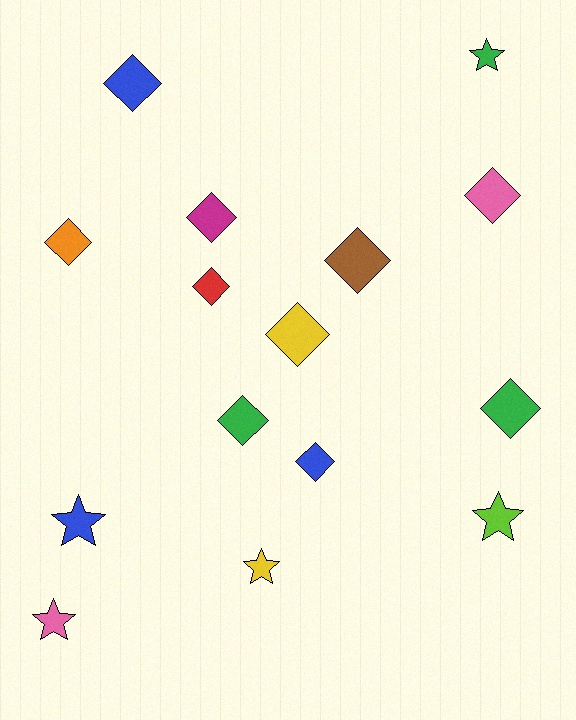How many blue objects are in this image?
There are 3 blue objects.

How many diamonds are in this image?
There are 10 diamonds.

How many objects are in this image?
There are 15 objects.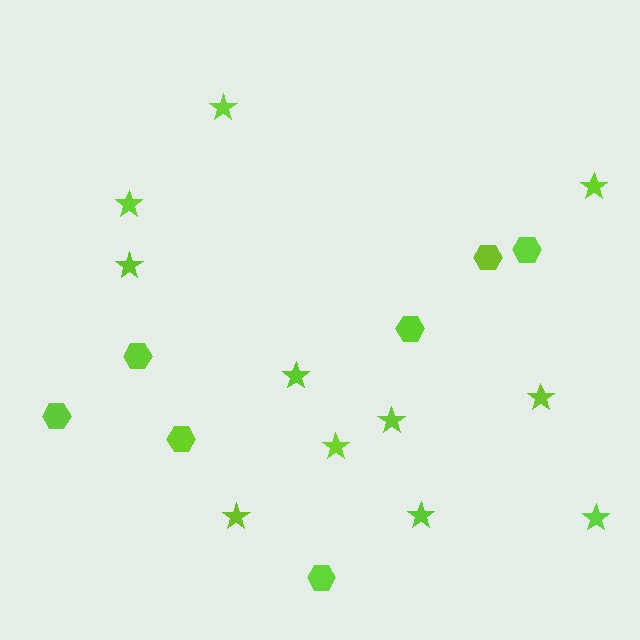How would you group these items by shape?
There are 2 groups: one group of stars (11) and one group of hexagons (7).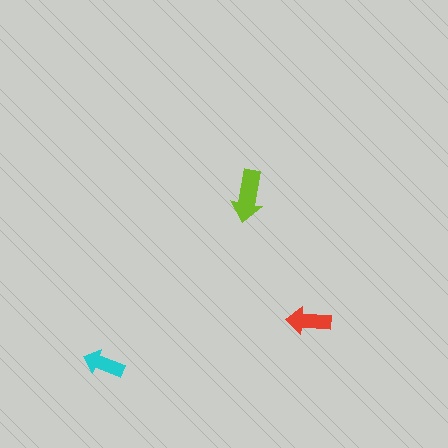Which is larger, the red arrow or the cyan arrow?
The red one.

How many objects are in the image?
There are 3 objects in the image.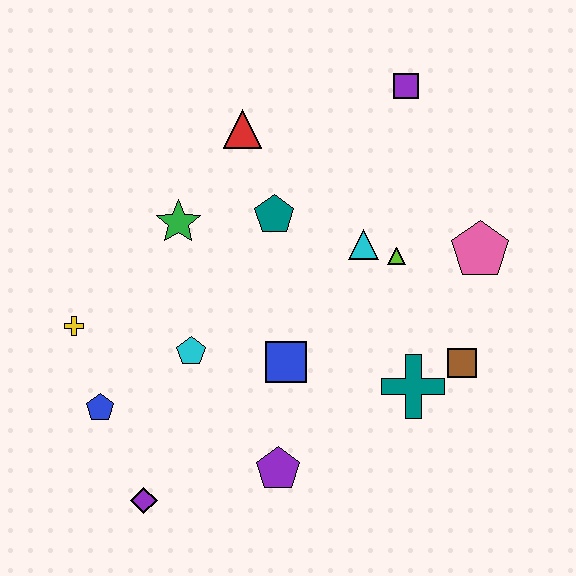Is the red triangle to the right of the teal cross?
No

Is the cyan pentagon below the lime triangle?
Yes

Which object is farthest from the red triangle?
The purple diamond is farthest from the red triangle.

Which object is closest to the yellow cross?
The blue pentagon is closest to the yellow cross.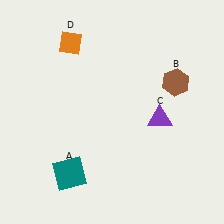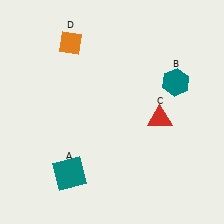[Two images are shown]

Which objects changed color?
B changed from brown to teal. C changed from purple to red.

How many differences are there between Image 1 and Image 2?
There are 2 differences between the two images.